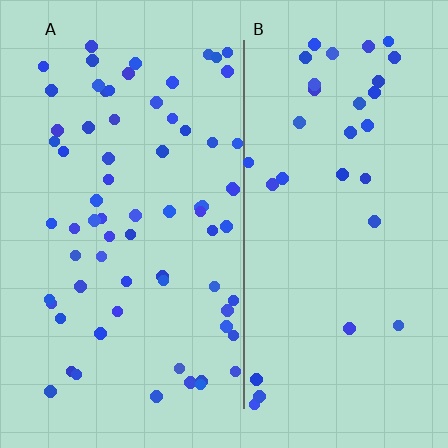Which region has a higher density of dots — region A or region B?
A (the left).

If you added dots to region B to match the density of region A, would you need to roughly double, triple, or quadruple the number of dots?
Approximately double.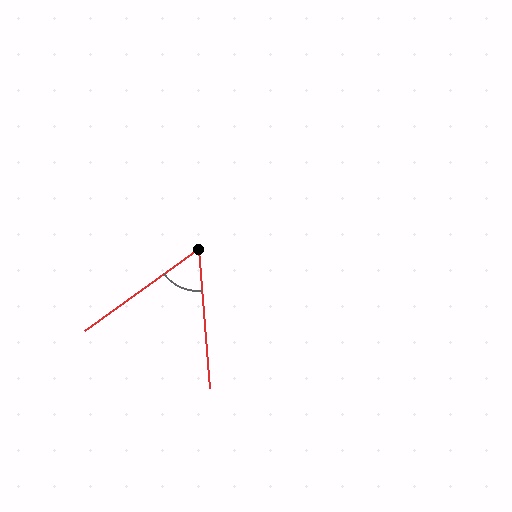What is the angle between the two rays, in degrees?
Approximately 59 degrees.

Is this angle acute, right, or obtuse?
It is acute.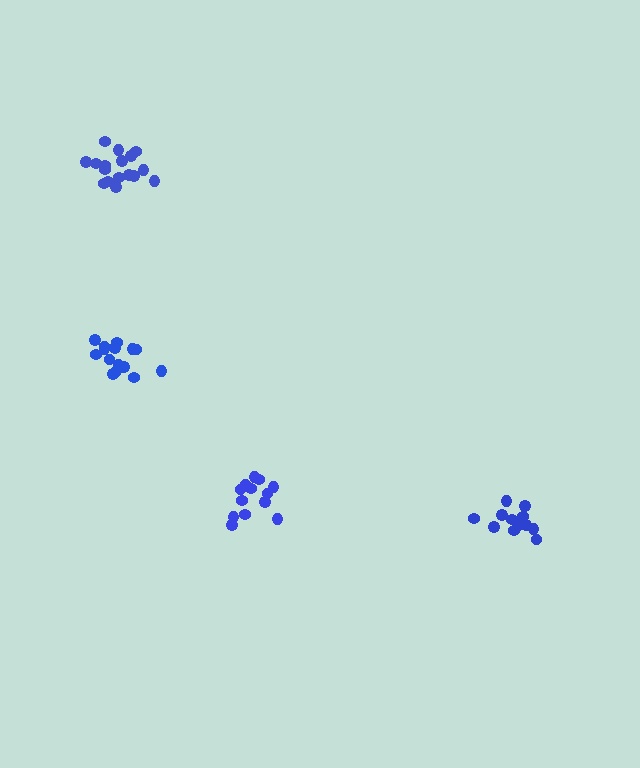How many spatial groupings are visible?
There are 4 spatial groupings.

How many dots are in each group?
Group 1: 17 dots, Group 2: 15 dots, Group 3: 13 dots, Group 4: 14 dots (59 total).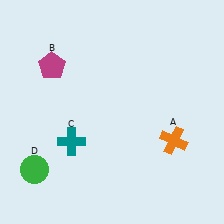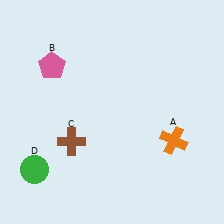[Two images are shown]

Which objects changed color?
B changed from magenta to pink. C changed from teal to brown.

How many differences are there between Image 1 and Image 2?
There are 2 differences between the two images.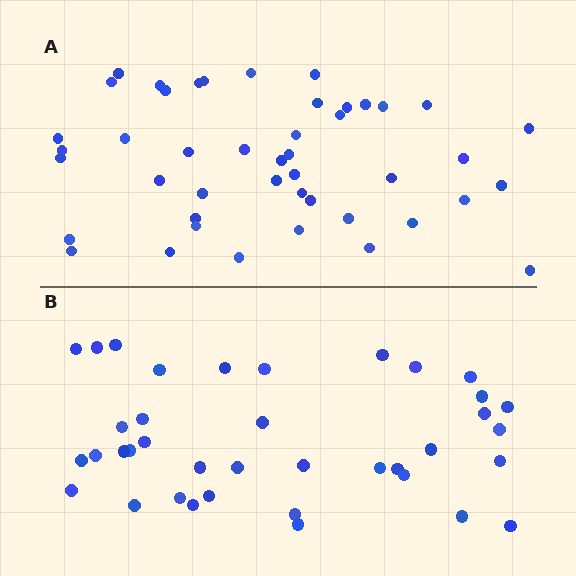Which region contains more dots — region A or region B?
Region A (the top region) has more dots.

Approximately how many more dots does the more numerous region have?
Region A has roughly 8 or so more dots than region B.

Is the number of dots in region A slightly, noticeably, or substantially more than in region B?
Region A has only slightly more — the two regions are fairly close. The ratio is roughly 1.2 to 1.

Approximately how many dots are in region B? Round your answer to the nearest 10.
About 40 dots. (The exact count is 38, which rounds to 40.)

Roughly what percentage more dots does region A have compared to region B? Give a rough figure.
About 20% more.